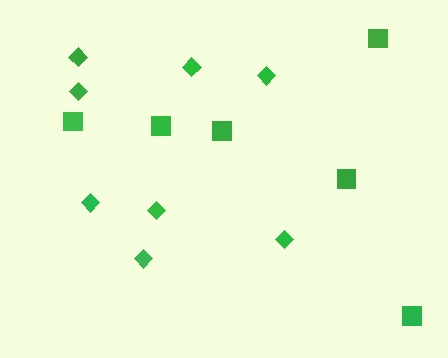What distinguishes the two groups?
There are 2 groups: one group of diamonds (8) and one group of squares (6).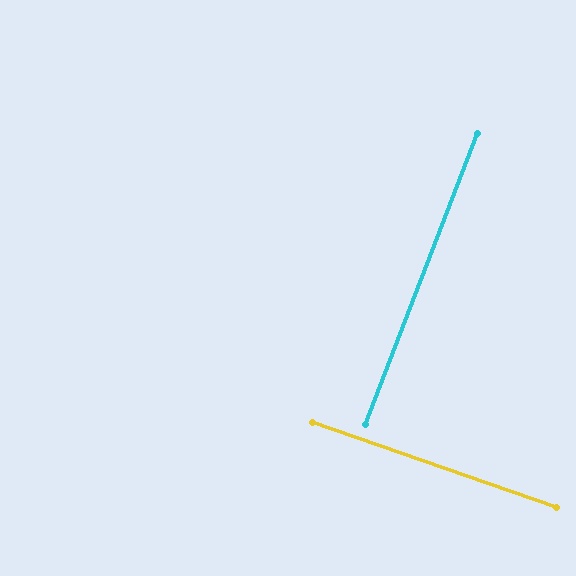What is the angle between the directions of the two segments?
Approximately 88 degrees.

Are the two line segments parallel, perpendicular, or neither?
Perpendicular — they meet at approximately 88°.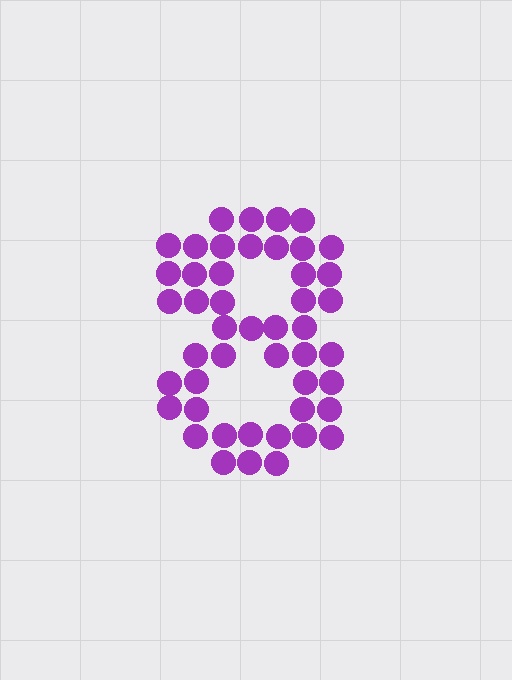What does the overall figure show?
The overall figure shows the digit 8.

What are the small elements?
The small elements are circles.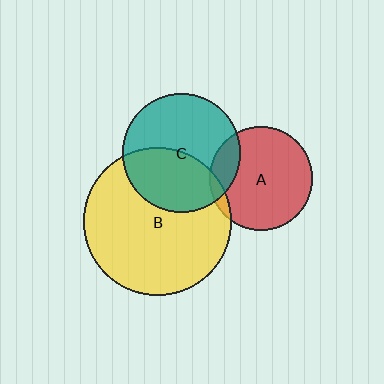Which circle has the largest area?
Circle B (yellow).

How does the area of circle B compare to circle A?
Approximately 2.0 times.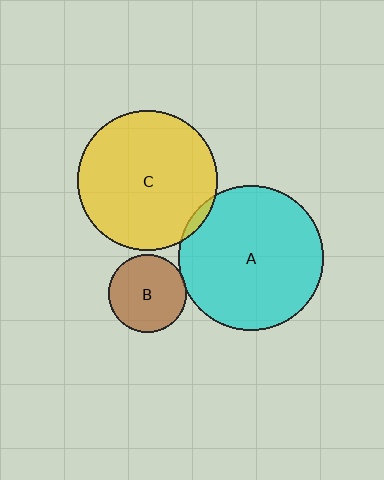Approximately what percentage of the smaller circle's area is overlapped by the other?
Approximately 5%.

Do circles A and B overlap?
Yes.